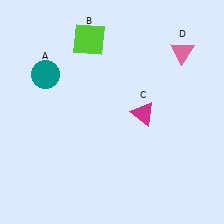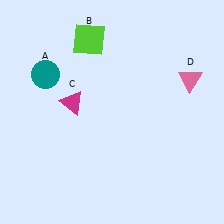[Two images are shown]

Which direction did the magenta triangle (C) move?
The magenta triangle (C) moved left.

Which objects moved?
The objects that moved are: the magenta triangle (C), the pink triangle (D).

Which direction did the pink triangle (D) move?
The pink triangle (D) moved down.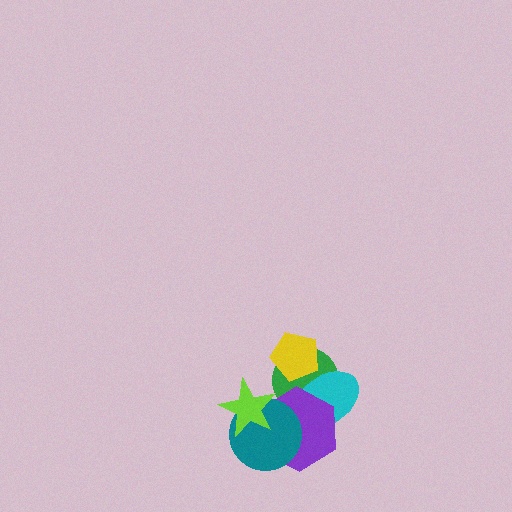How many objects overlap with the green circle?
3 objects overlap with the green circle.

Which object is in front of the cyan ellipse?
The purple hexagon is in front of the cyan ellipse.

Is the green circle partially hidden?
Yes, it is partially covered by another shape.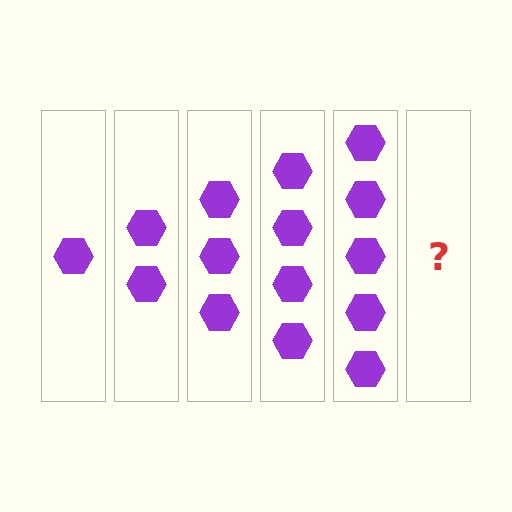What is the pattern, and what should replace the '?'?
The pattern is that each step adds one more hexagon. The '?' should be 6 hexagons.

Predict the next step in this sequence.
The next step is 6 hexagons.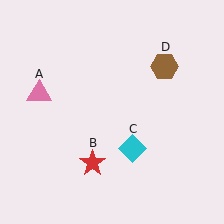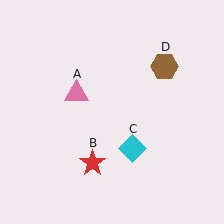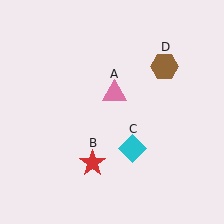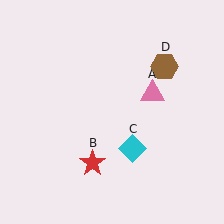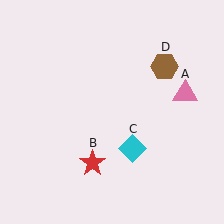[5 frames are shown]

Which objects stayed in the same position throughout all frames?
Red star (object B) and cyan diamond (object C) and brown hexagon (object D) remained stationary.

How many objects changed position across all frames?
1 object changed position: pink triangle (object A).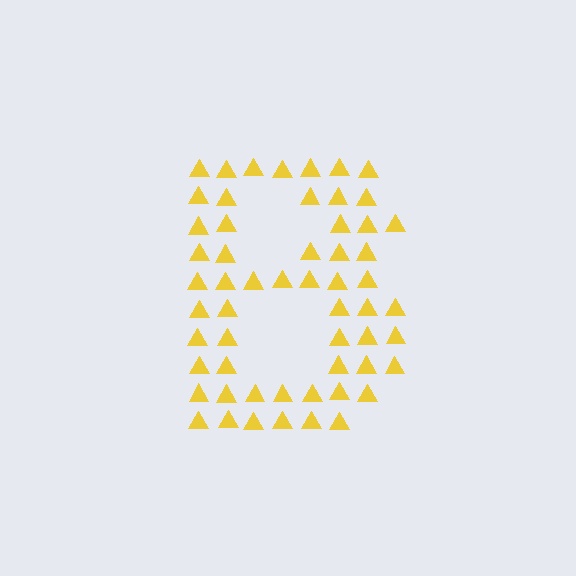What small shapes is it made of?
It is made of small triangles.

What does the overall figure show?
The overall figure shows the letter B.